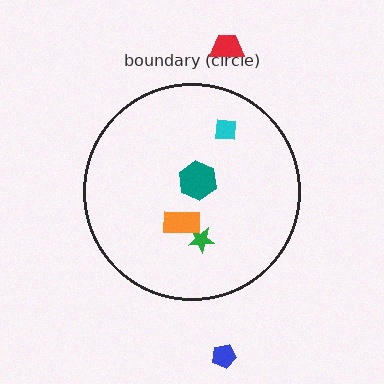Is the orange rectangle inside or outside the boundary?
Inside.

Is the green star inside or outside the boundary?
Inside.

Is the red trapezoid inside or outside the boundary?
Outside.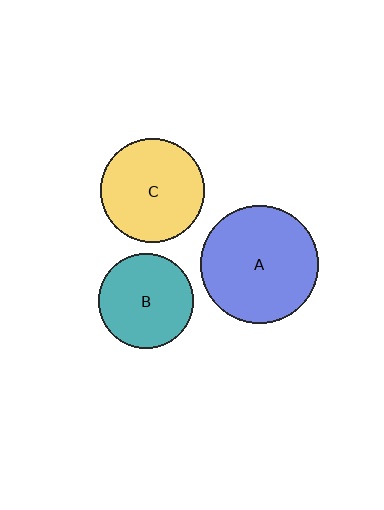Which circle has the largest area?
Circle A (blue).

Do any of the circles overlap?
No, none of the circles overlap.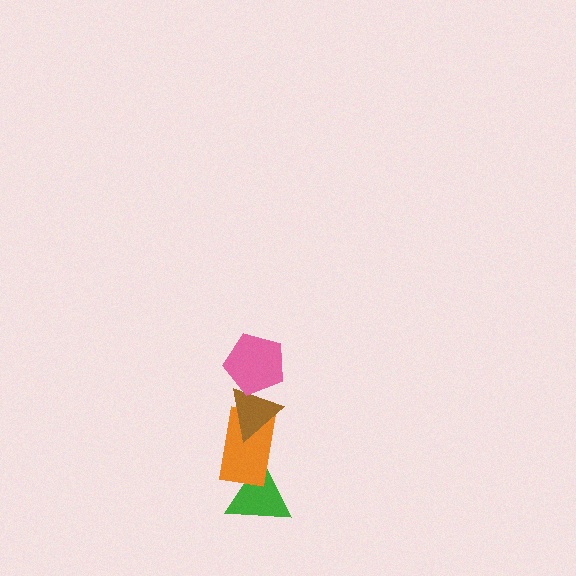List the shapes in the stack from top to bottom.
From top to bottom: the pink pentagon, the brown triangle, the orange rectangle, the green triangle.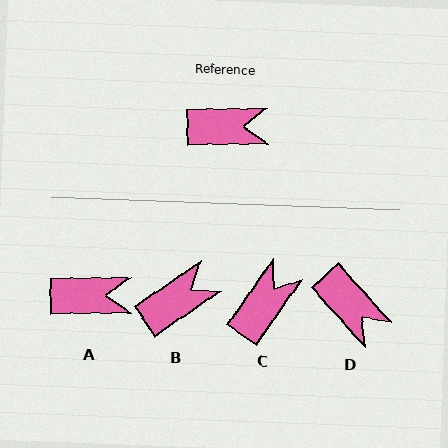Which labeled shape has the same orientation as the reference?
A.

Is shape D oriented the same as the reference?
No, it is off by about 48 degrees.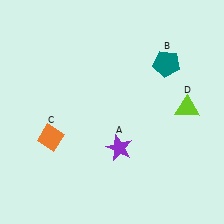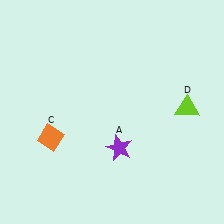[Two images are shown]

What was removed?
The teal pentagon (B) was removed in Image 2.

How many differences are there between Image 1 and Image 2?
There is 1 difference between the two images.